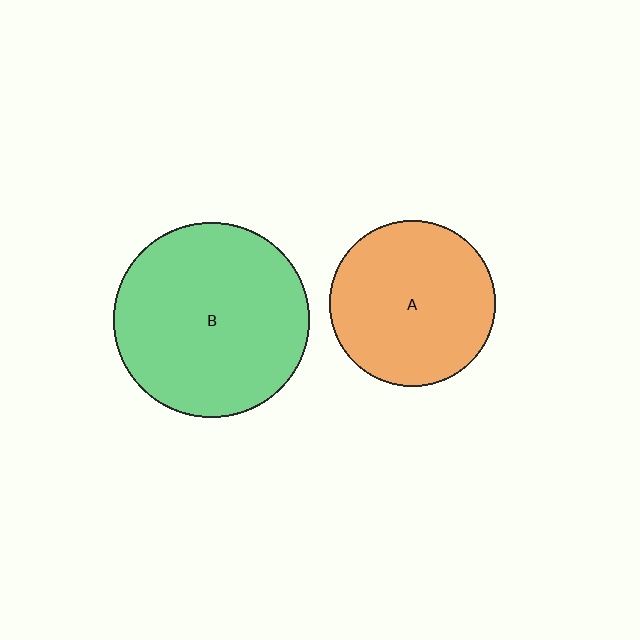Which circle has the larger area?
Circle B (green).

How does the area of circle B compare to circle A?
Approximately 1.4 times.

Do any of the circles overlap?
No, none of the circles overlap.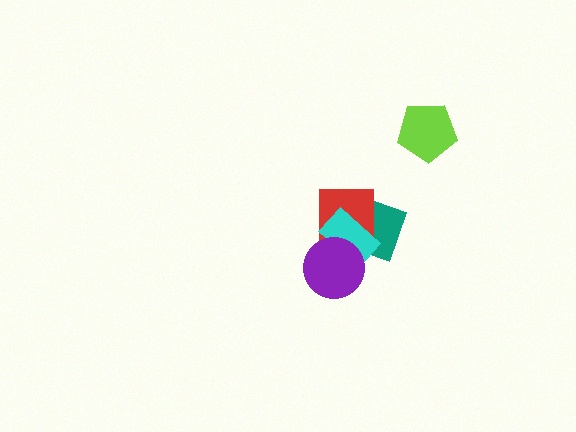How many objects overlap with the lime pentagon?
0 objects overlap with the lime pentagon.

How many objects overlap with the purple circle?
2 objects overlap with the purple circle.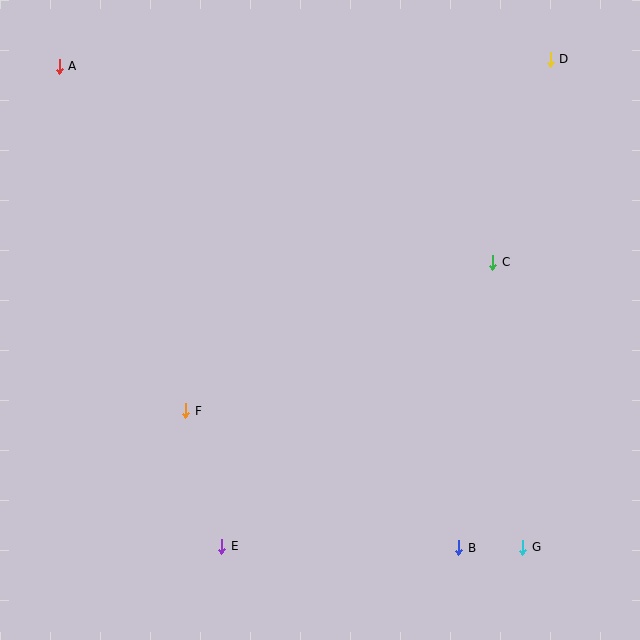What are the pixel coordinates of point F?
Point F is at (186, 411).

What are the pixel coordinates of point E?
Point E is at (222, 546).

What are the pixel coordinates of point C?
Point C is at (493, 262).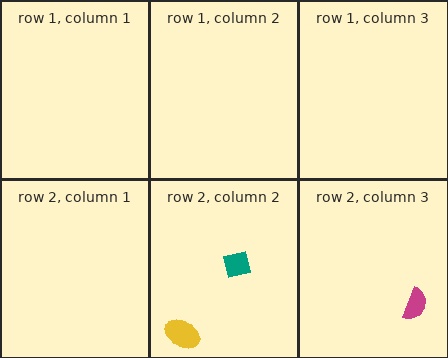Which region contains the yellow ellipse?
The row 2, column 2 region.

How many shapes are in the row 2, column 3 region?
1.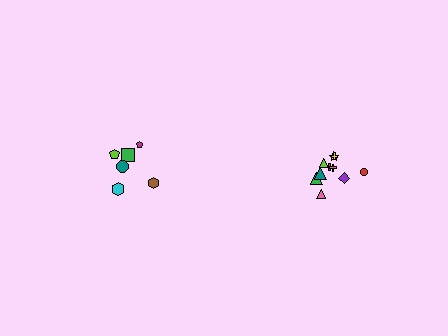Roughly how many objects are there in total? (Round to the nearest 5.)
Roughly 15 objects in total.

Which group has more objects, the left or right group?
The right group.